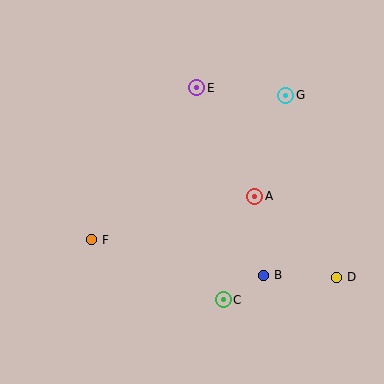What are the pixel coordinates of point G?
Point G is at (286, 95).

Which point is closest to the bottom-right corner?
Point D is closest to the bottom-right corner.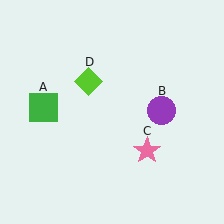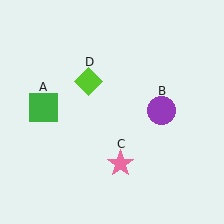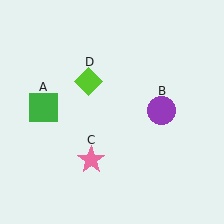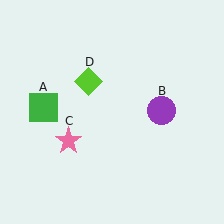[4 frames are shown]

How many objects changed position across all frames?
1 object changed position: pink star (object C).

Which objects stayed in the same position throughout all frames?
Green square (object A) and purple circle (object B) and lime diamond (object D) remained stationary.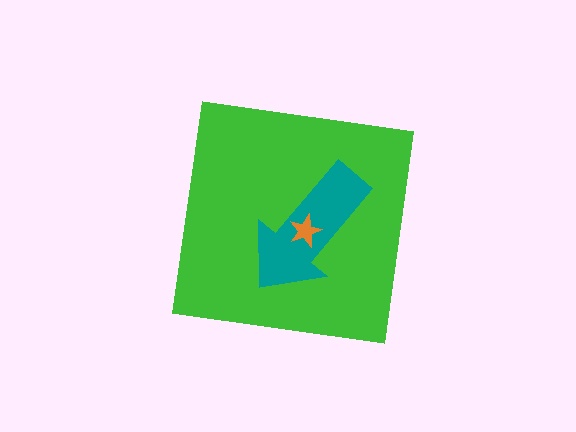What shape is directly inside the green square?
The teal arrow.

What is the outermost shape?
The green square.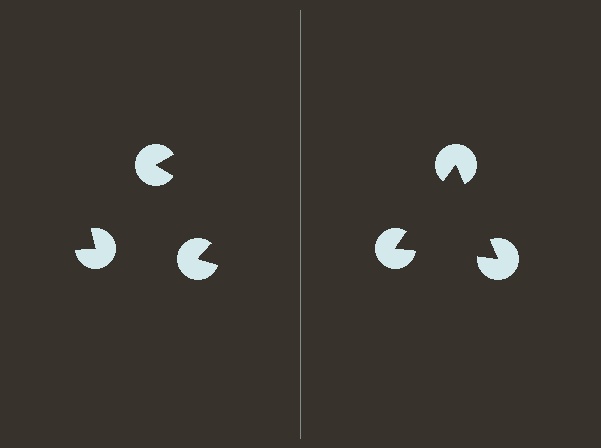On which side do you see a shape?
An illusory triangle appears on the right side. On the left side the wedge cuts are rotated, so no coherent shape forms.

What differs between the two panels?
The pac-man discs are positioned identically on both sides; only the wedge orientations differ. On the right they align to a triangle; on the left they are misaligned.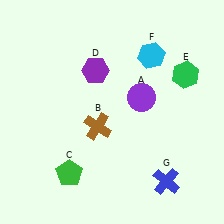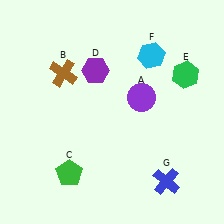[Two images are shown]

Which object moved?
The brown cross (B) moved up.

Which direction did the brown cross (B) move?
The brown cross (B) moved up.